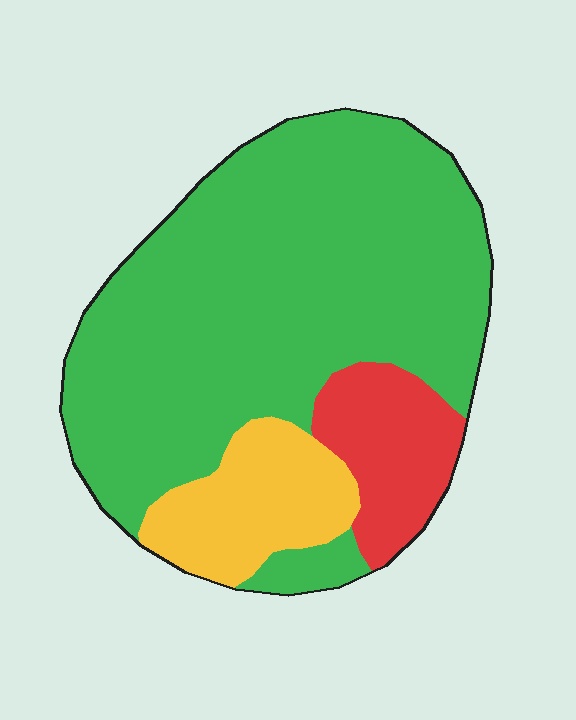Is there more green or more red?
Green.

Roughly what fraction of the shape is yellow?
Yellow covers about 15% of the shape.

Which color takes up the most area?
Green, at roughly 75%.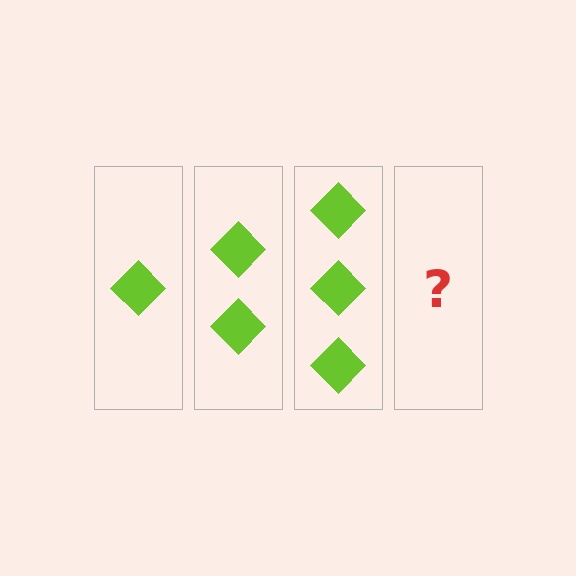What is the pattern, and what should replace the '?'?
The pattern is that each step adds one more diamond. The '?' should be 4 diamonds.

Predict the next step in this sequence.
The next step is 4 diamonds.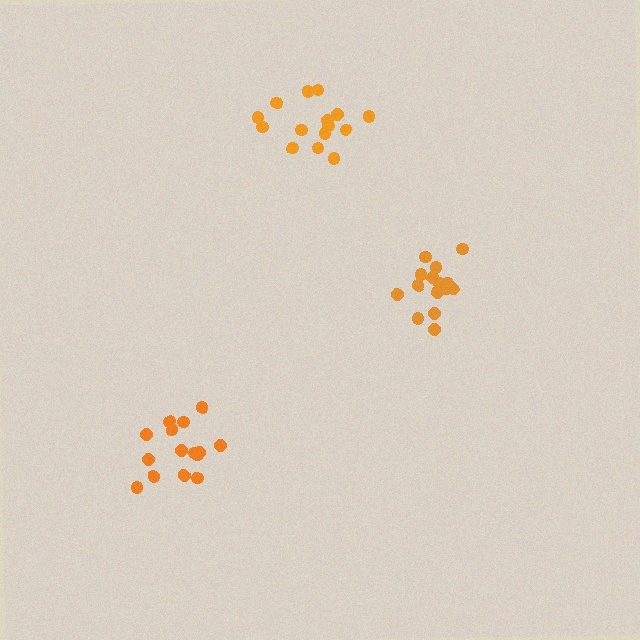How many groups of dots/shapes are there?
There are 3 groups.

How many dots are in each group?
Group 1: 16 dots, Group 2: 15 dots, Group 3: 15 dots (46 total).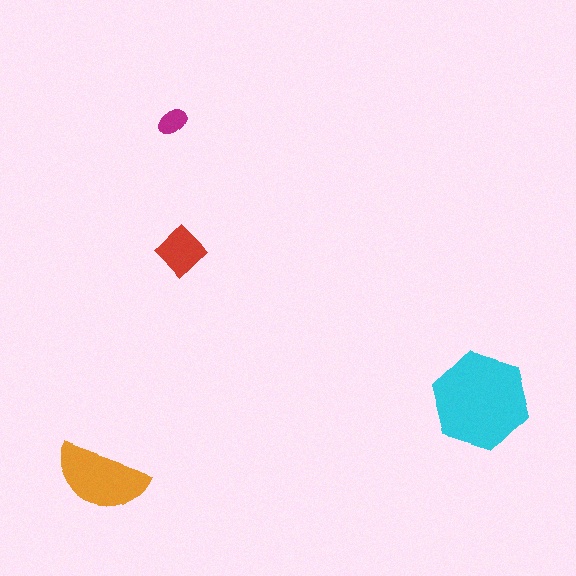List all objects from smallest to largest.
The magenta ellipse, the red diamond, the orange semicircle, the cyan hexagon.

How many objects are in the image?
There are 4 objects in the image.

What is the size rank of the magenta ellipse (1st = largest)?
4th.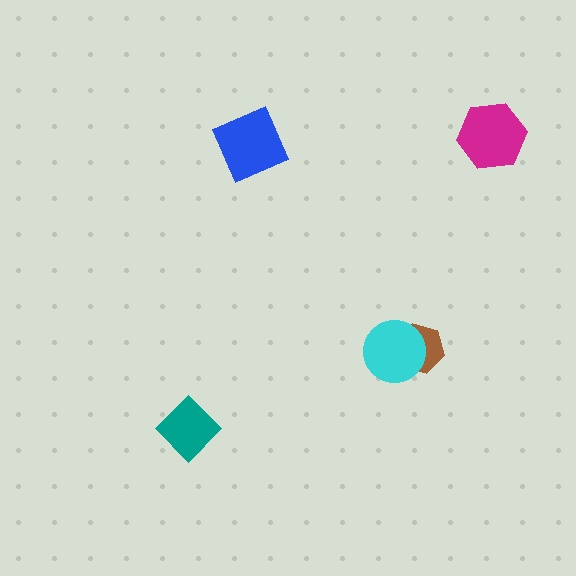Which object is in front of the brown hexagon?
The cyan circle is in front of the brown hexagon.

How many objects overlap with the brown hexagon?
1 object overlaps with the brown hexagon.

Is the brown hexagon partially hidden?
Yes, it is partially covered by another shape.